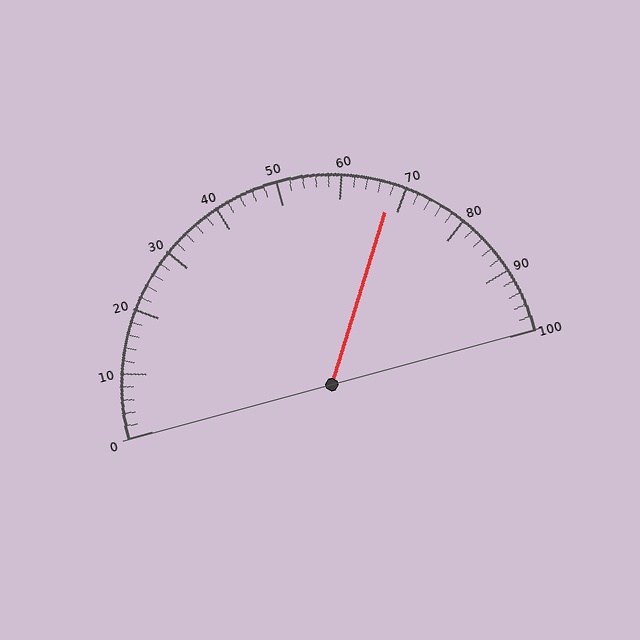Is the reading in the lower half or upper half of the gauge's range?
The reading is in the upper half of the range (0 to 100).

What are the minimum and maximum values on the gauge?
The gauge ranges from 0 to 100.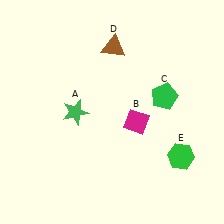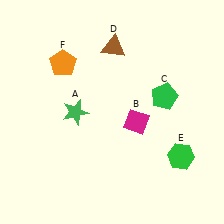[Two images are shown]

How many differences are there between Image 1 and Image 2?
There is 1 difference between the two images.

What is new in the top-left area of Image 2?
An orange pentagon (F) was added in the top-left area of Image 2.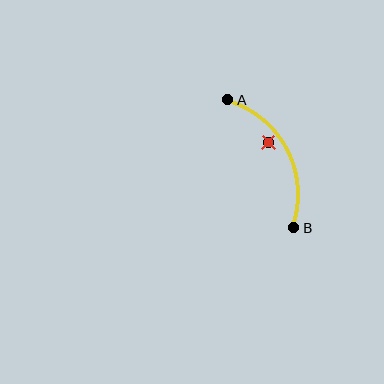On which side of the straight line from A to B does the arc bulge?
The arc bulges to the right of the straight line connecting A and B.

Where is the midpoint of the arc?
The arc midpoint is the point on the curve farthest from the straight line joining A and B. It sits to the right of that line.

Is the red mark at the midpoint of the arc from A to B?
No — the red mark does not lie on the arc at all. It sits slightly inside the curve.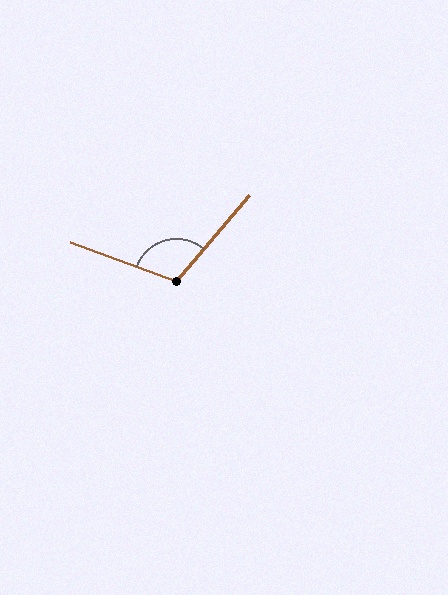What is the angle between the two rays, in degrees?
Approximately 110 degrees.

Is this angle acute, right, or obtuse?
It is obtuse.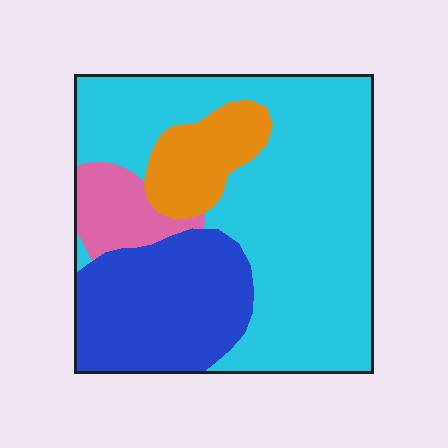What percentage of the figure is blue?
Blue covers about 25% of the figure.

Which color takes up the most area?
Cyan, at roughly 55%.